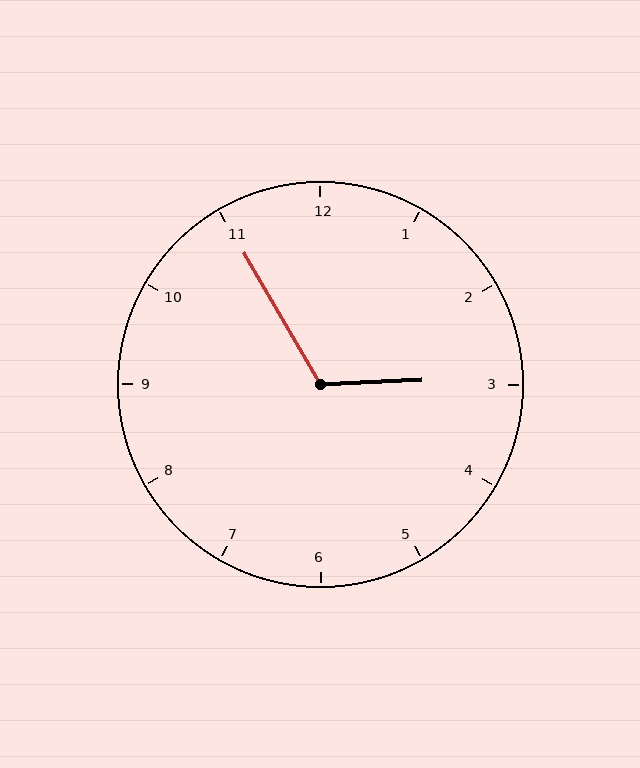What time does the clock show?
2:55.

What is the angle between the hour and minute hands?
Approximately 118 degrees.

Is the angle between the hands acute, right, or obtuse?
It is obtuse.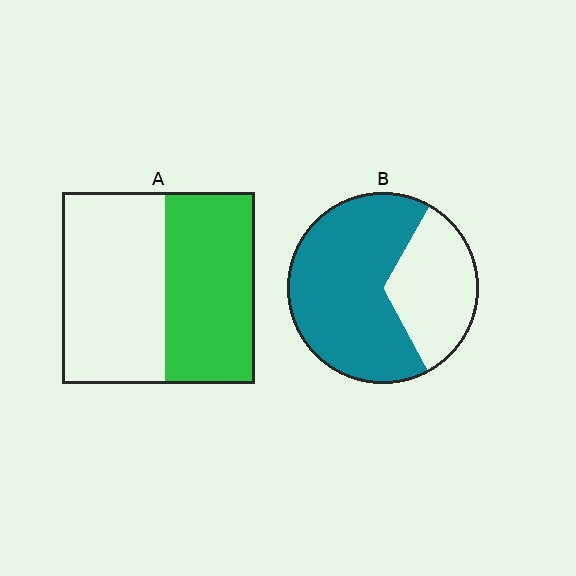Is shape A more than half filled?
Roughly half.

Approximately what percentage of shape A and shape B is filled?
A is approximately 45% and B is approximately 65%.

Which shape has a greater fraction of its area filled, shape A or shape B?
Shape B.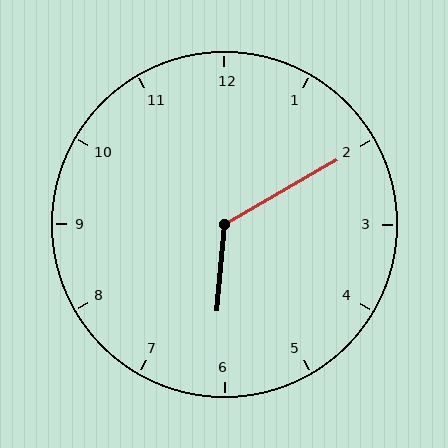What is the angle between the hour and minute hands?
Approximately 125 degrees.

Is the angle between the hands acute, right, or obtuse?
It is obtuse.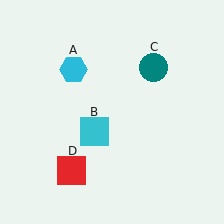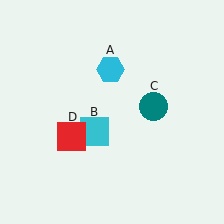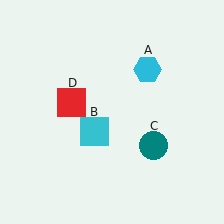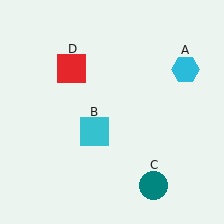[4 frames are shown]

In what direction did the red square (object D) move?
The red square (object D) moved up.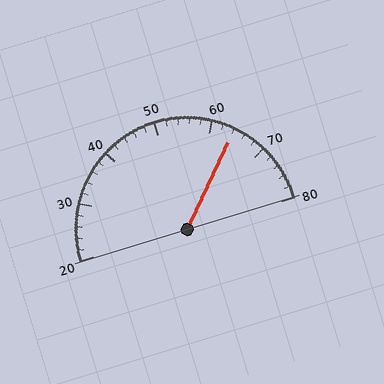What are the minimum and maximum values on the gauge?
The gauge ranges from 20 to 80.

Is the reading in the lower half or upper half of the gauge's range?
The reading is in the upper half of the range (20 to 80).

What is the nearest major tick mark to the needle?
The nearest major tick mark is 60.